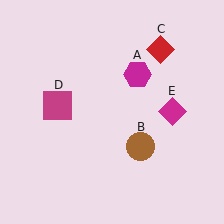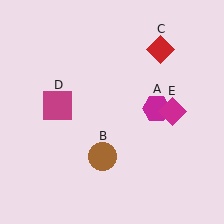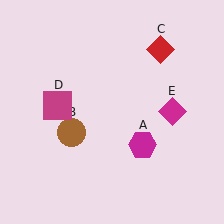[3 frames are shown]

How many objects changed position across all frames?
2 objects changed position: magenta hexagon (object A), brown circle (object B).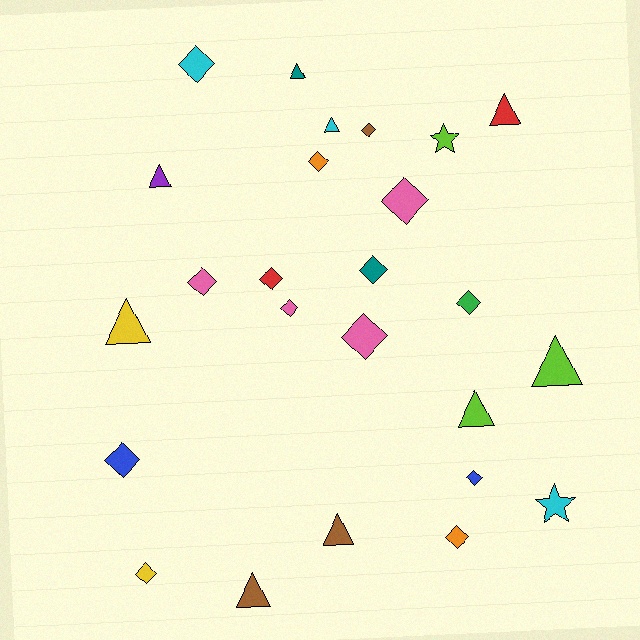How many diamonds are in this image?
There are 14 diamonds.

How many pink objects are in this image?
There are 4 pink objects.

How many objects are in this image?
There are 25 objects.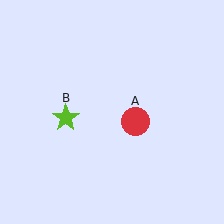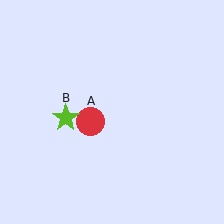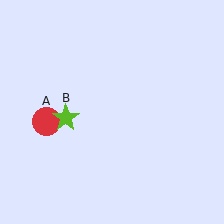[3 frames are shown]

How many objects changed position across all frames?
1 object changed position: red circle (object A).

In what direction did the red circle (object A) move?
The red circle (object A) moved left.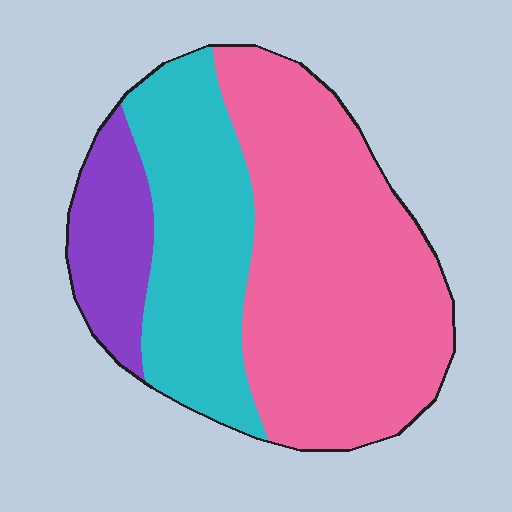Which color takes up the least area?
Purple, at roughly 15%.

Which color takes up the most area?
Pink, at roughly 55%.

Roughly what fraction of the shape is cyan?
Cyan covers 31% of the shape.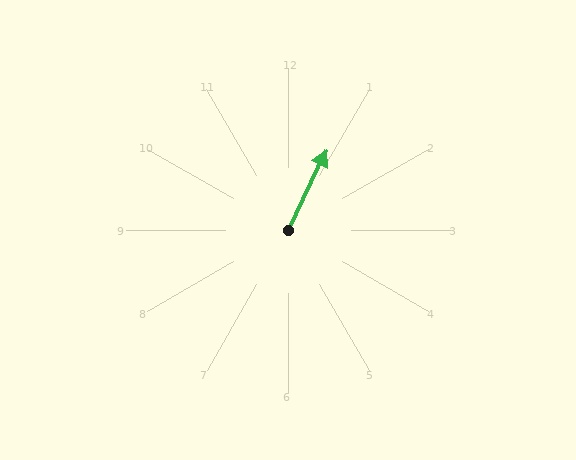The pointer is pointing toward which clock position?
Roughly 1 o'clock.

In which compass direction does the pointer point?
Northeast.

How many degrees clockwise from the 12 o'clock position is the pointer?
Approximately 26 degrees.